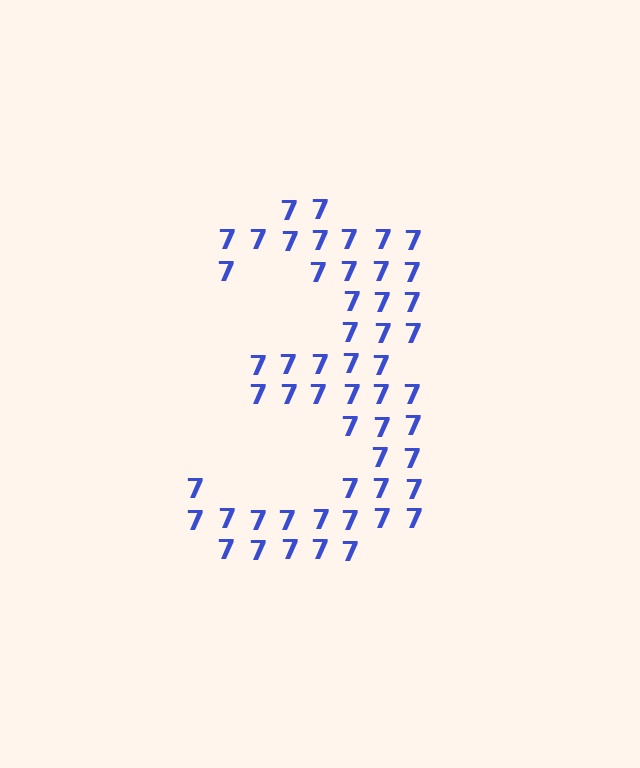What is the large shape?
The large shape is the digit 3.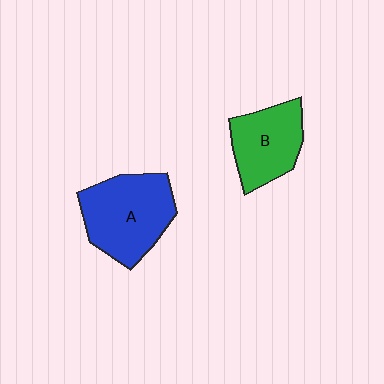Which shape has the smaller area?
Shape B (green).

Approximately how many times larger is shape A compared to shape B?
Approximately 1.4 times.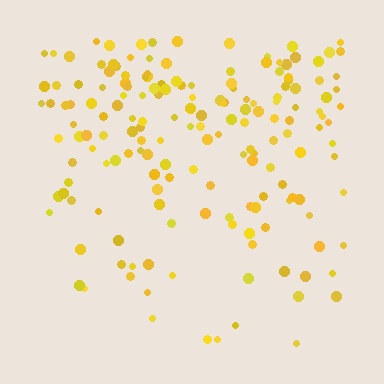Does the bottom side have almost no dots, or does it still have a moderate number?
Still a moderate number, just noticeably fewer than the top.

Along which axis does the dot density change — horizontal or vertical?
Vertical.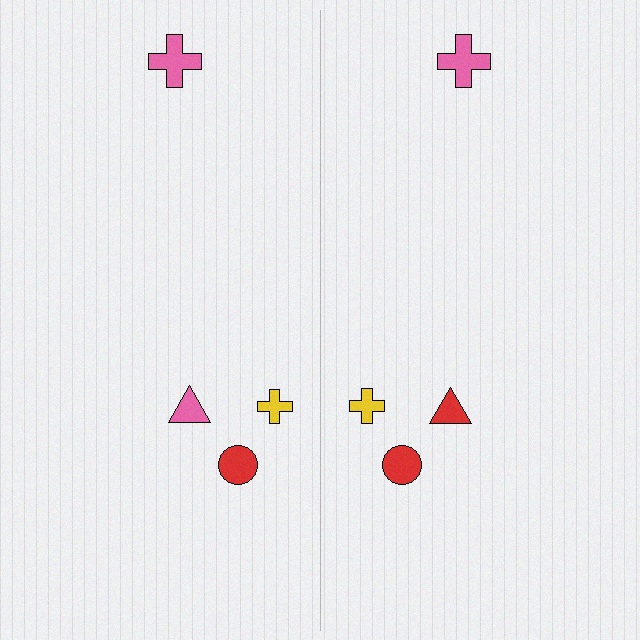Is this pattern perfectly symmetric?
No, the pattern is not perfectly symmetric. The red triangle on the right side breaks the symmetry — its mirror counterpart is pink.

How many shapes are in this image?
There are 8 shapes in this image.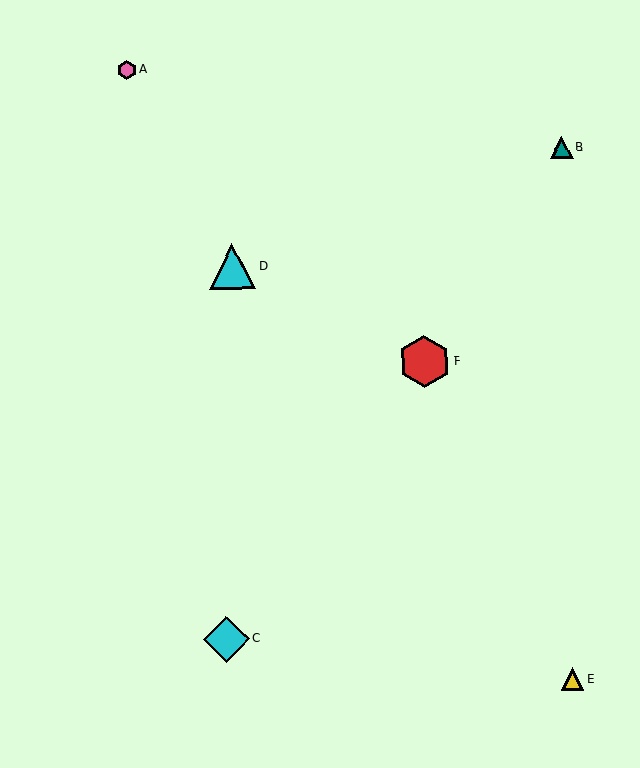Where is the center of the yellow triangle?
The center of the yellow triangle is at (572, 679).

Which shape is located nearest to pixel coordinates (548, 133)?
The teal triangle (labeled B) at (562, 148) is nearest to that location.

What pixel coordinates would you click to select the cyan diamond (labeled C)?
Click at (226, 639) to select the cyan diamond C.